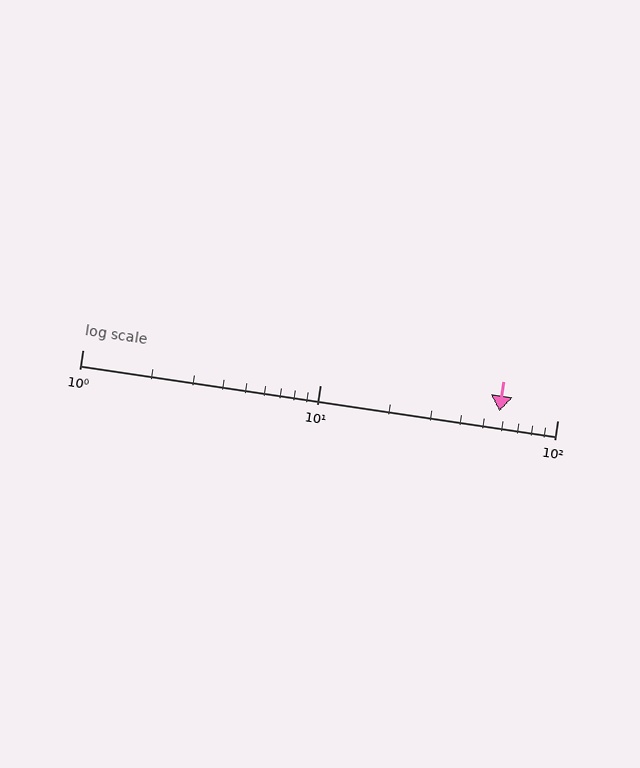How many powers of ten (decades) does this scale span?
The scale spans 2 decades, from 1 to 100.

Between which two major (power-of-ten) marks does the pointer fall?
The pointer is between 10 and 100.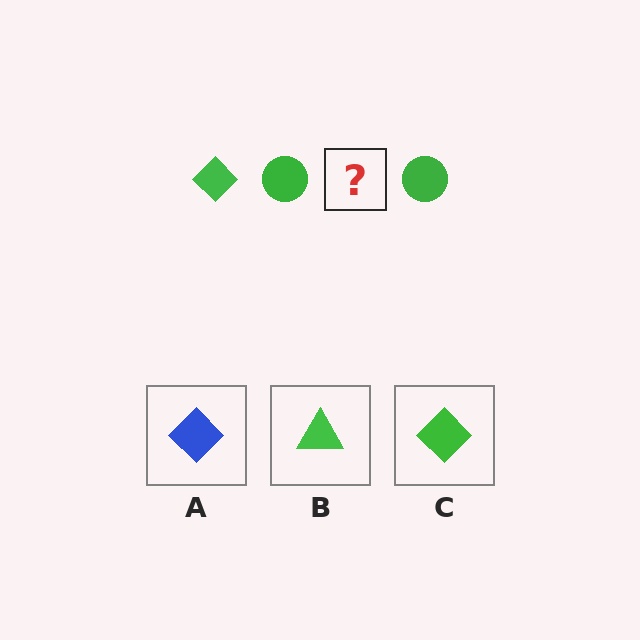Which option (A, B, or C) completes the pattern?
C.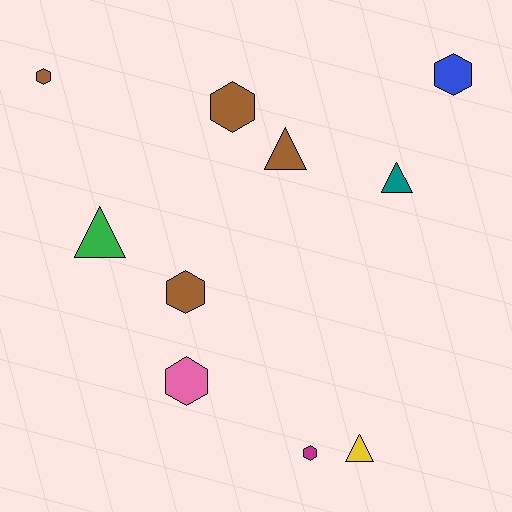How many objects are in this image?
There are 10 objects.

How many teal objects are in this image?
There is 1 teal object.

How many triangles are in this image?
There are 4 triangles.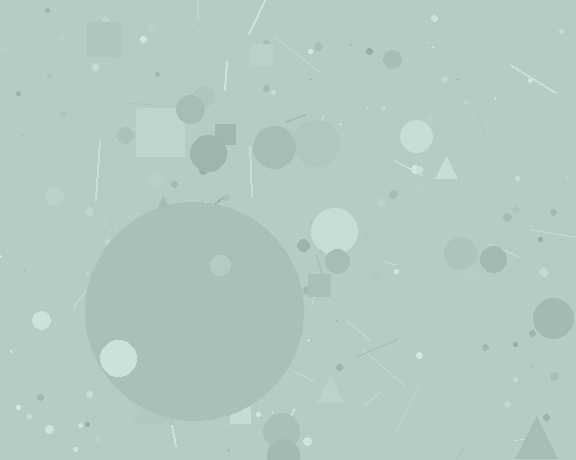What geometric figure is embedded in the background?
A circle is embedded in the background.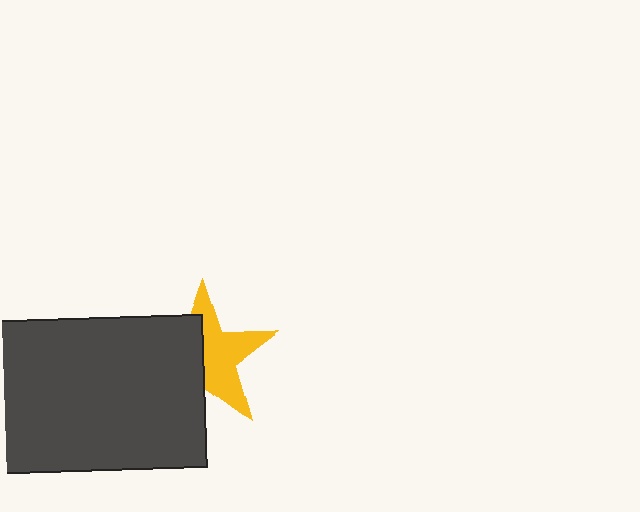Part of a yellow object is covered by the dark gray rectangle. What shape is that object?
It is a star.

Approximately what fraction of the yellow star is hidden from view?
Roughly 48% of the yellow star is hidden behind the dark gray rectangle.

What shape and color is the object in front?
The object in front is a dark gray rectangle.